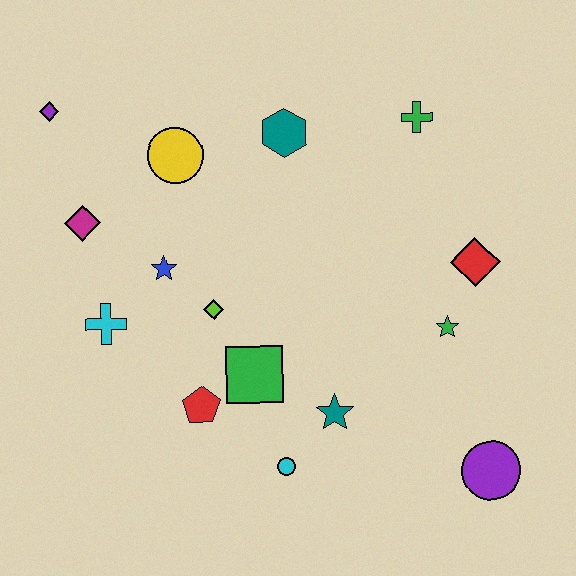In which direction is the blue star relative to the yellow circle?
The blue star is below the yellow circle.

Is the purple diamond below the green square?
No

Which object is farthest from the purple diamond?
The purple circle is farthest from the purple diamond.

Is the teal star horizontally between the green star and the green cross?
No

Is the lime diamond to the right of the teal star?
No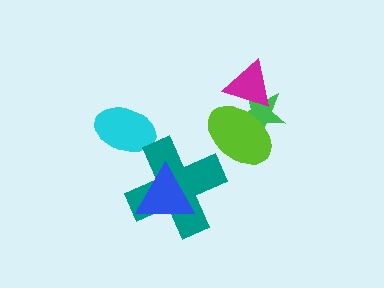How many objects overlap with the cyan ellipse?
0 objects overlap with the cyan ellipse.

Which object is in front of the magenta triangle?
The lime ellipse is in front of the magenta triangle.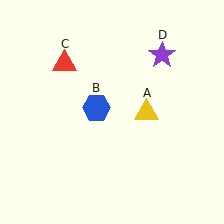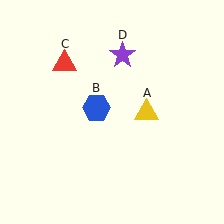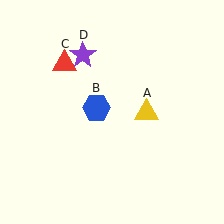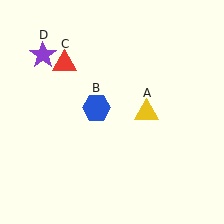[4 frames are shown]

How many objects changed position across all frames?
1 object changed position: purple star (object D).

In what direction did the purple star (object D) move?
The purple star (object D) moved left.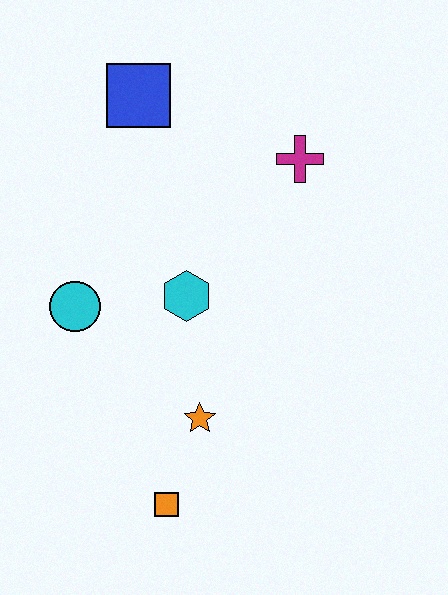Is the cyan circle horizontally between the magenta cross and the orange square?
No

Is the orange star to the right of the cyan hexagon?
Yes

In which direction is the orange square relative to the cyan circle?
The orange square is below the cyan circle.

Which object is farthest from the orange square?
The blue square is farthest from the orange square.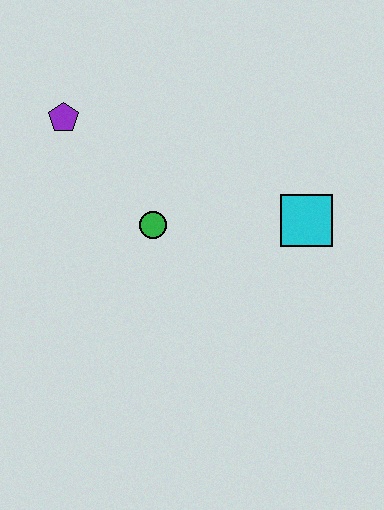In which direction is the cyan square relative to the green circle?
The cyan square is to the right of the green circle.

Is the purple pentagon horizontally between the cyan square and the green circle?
No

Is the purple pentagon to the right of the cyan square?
No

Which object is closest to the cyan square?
The green circle is closest to the cyan square.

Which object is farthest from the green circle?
The cyan square is farthest from the green circle.